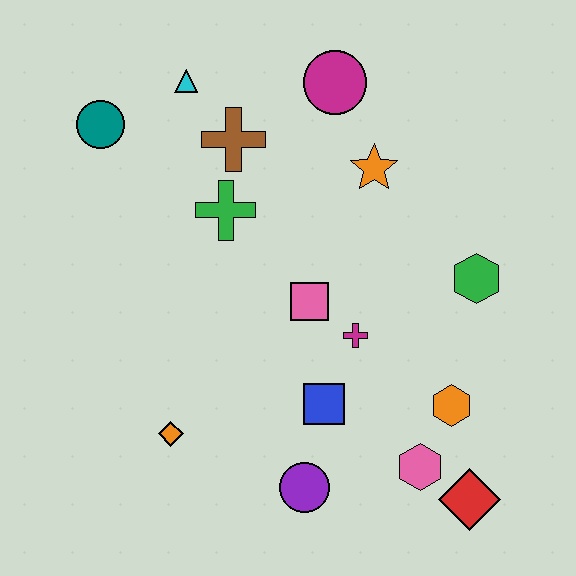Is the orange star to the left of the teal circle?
No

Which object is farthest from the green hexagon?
The teal circle is farthest from the green hexagon.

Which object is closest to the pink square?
The magenta cross is closest to the pink square.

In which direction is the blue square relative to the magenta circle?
The blue square is below the magenta circle.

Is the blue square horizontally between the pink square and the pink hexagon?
Yes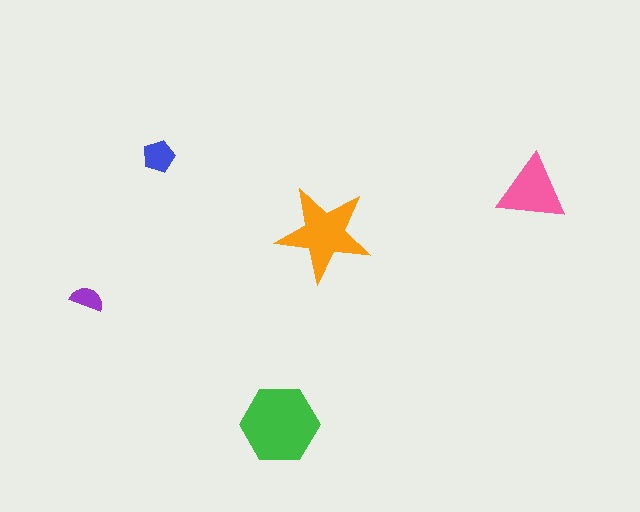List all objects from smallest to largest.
The purple semicircle, the blue pentagon, the pink triangle, the orange star, the green hexagon.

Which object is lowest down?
The green hexagon is bottommost.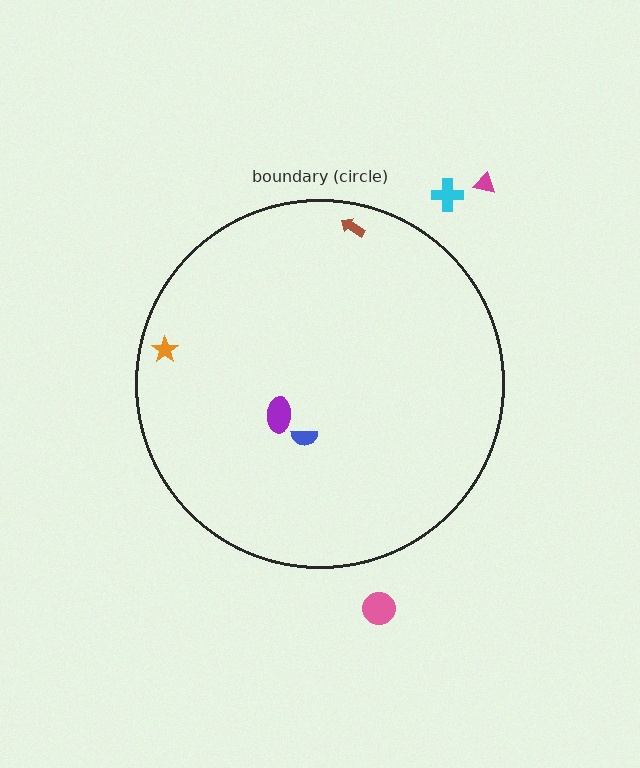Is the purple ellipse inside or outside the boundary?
Inside.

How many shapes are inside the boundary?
4 inside, 3 outside.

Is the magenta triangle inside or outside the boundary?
Outside.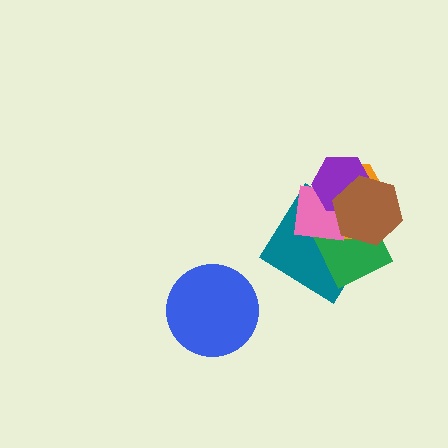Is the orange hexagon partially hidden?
Yes, it is partially covered by another shape.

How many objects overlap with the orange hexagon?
5 objects overlap with the orange hexagon.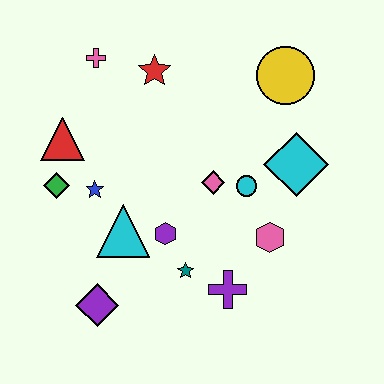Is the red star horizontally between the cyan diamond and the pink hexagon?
No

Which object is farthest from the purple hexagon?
The yellow circle is farthest from the purple hexagon.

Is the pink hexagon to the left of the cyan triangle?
No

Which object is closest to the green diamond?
The blue star is closest to the green diamond.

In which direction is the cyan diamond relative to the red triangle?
The cyan diamond is to the right of the red triangle.